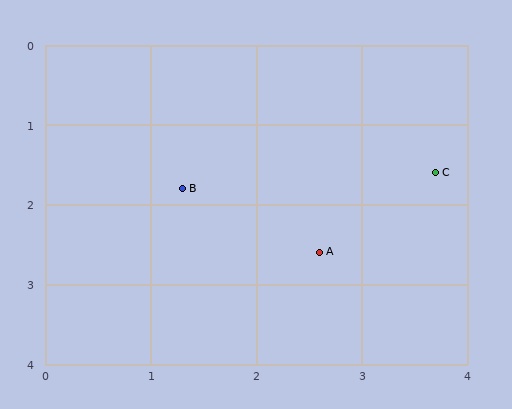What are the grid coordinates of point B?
Point B is at approximately (1.3, 1.8).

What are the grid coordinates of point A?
Point A is at approximately (2.6, 2.6).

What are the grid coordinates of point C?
Point C is at approximately (3.7, 1.6).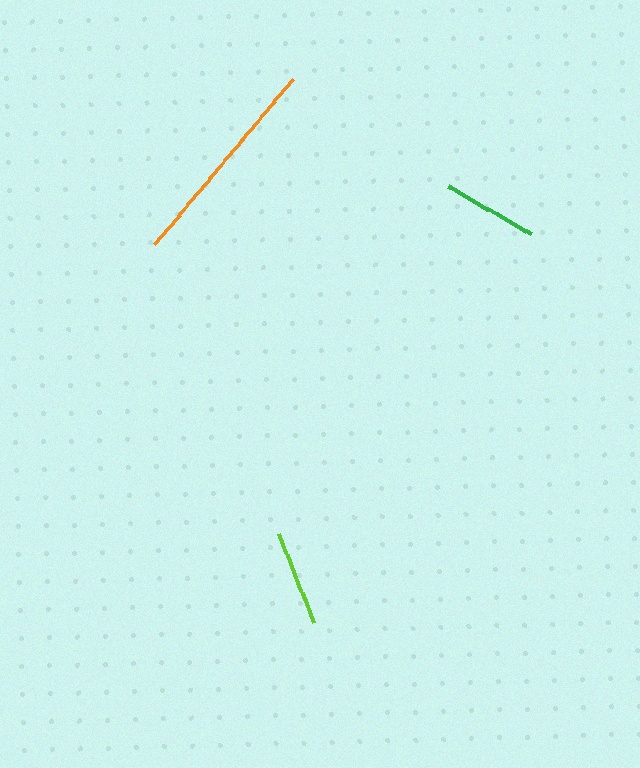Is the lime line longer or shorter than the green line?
The green line is longer than the lime line.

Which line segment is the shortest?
The lime line is the shortest at approximately 95 pixels.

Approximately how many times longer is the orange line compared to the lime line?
The orange line is approximately 2.3 times the length of the lime line.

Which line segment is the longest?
The orange line is the longest at approximately 216 pixels.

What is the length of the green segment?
The green segment is approximately 96 pixels long.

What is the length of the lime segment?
The lime segment is approximately 95 pixels long.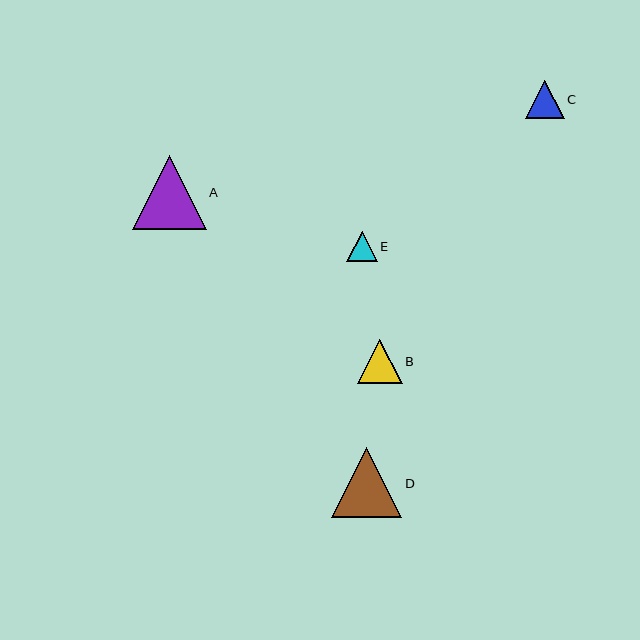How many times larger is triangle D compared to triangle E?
Triangle D is approximately 2.3 times the size of triangle E.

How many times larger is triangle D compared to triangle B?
Triangle D is approximately 1.6 times the size of triangle B.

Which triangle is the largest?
Triangle A is the largest with a size of approximately 74 pixels.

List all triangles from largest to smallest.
From largest to smallest: A, D, B, C, E.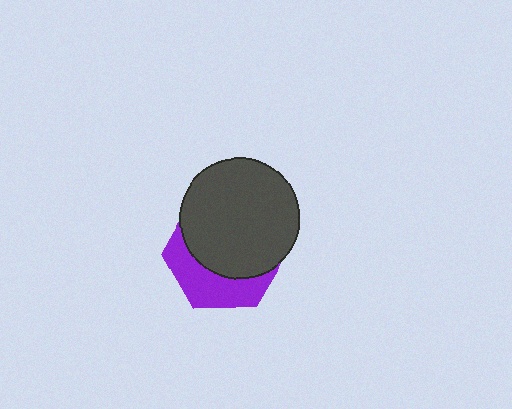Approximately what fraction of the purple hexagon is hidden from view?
Roughly 64% of the purple hexagon is hidden behind the dark gray circle.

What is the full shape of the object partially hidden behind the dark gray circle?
The partially hidden object is a purple hexagon.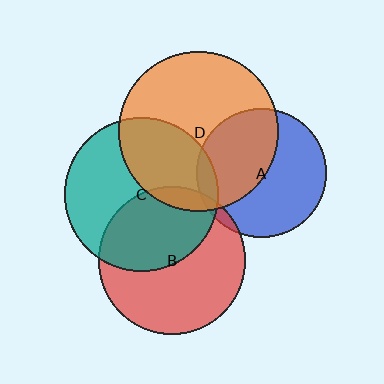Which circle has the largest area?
Circle D (orange).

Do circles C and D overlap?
Yes.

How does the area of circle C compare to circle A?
Approximately 1.4 times.